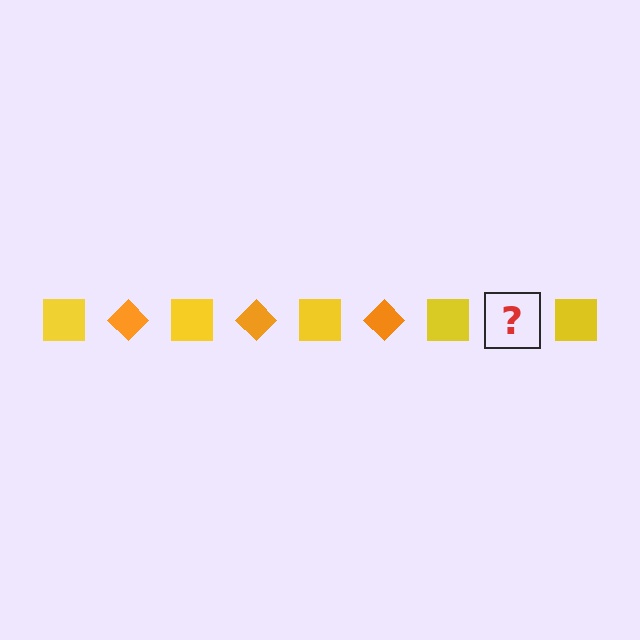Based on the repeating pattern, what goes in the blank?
The blank should be an orange diamond.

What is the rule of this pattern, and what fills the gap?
The rule is that the pattern alternates between yellow square and orange diamond. The gap should be filled with an orange diamond.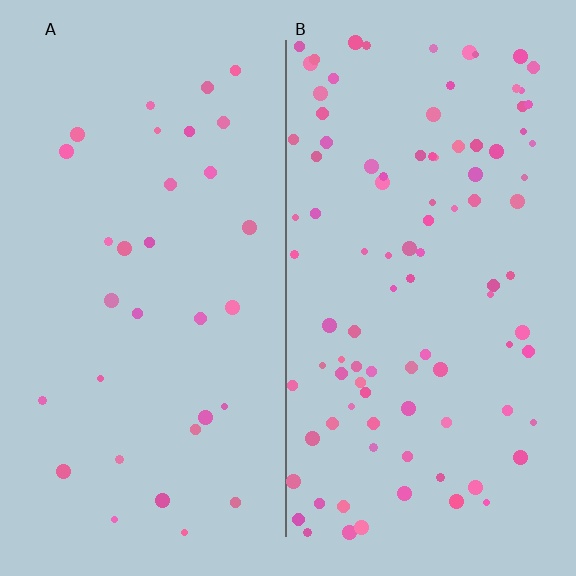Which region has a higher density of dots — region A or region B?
B (the right).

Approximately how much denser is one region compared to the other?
Approximately 3.1× — region B over region A.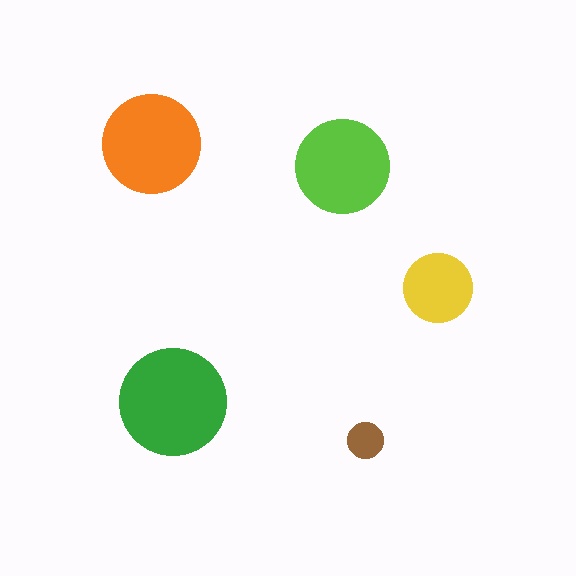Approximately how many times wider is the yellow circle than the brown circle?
About 2 times wider.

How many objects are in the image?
There are 5 objects in the image.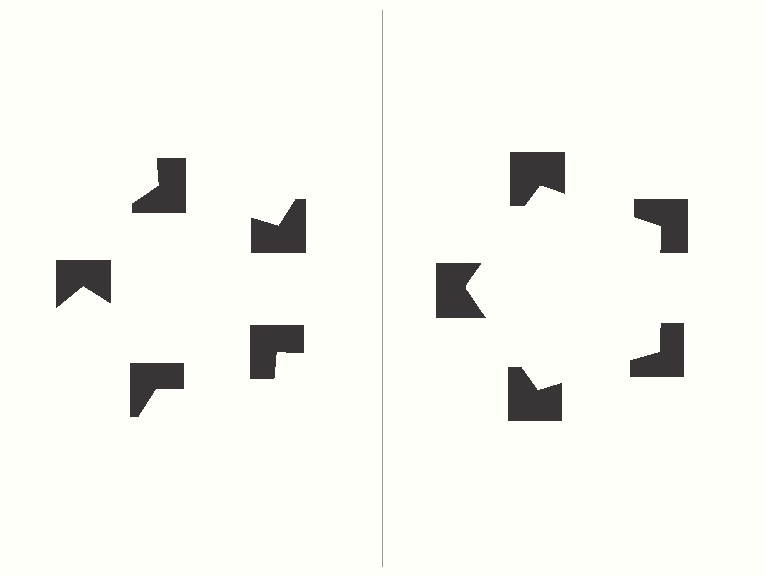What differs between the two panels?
The notched squares are positioned identically on both sides; only the wedge orientations differ. On the right they align to a pentagon; on the left they are misaligned.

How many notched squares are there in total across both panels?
10 — 5 on each side.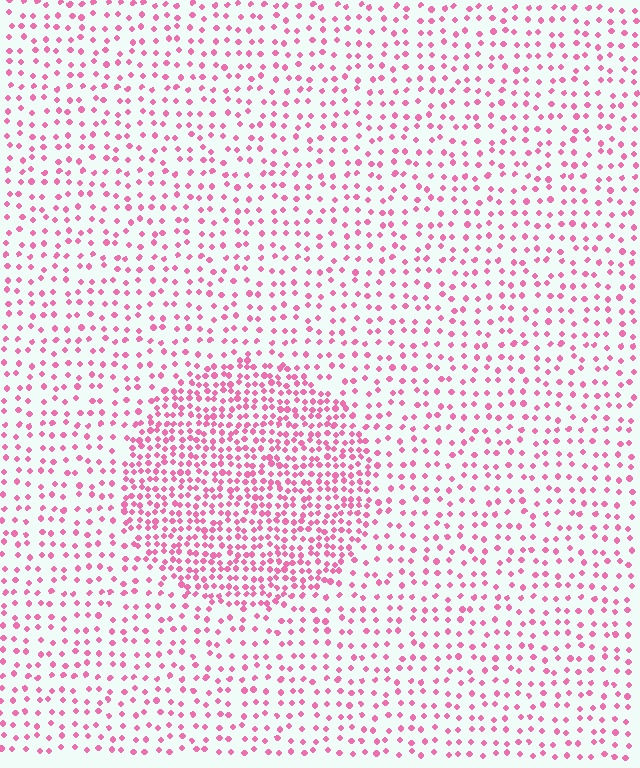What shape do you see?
I see a circle.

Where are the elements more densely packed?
The elements are more densely packed inside the circle boundary.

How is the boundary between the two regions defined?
The boundary is defined by a change in element density (approximately 2.2x ratio). All elements are the same color, size, and shape.